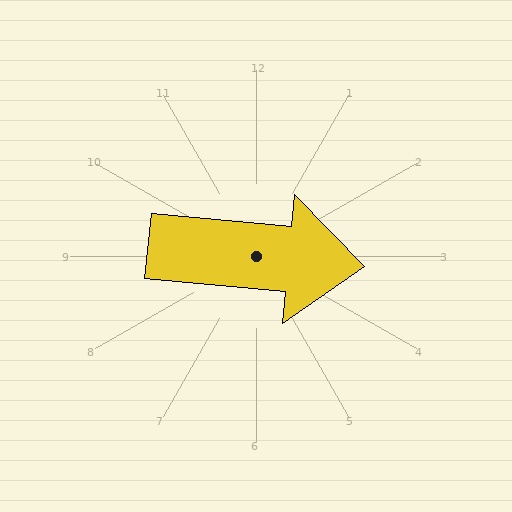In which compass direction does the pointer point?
East.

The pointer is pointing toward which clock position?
Roughly 3 o'clock.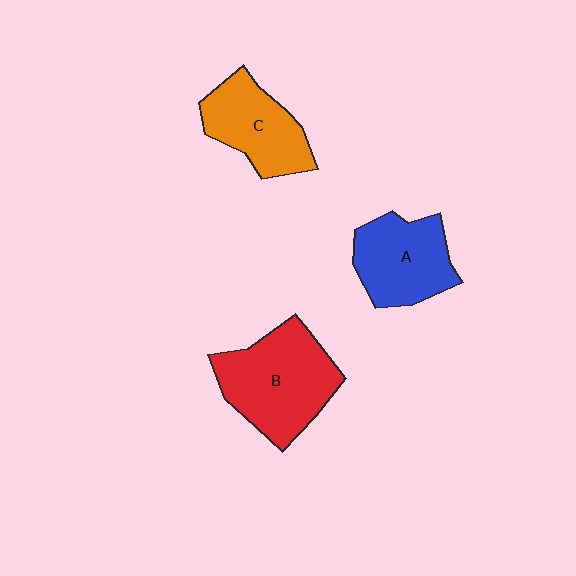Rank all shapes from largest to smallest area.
From largest to smallest: B (red), A (blue), C (orange).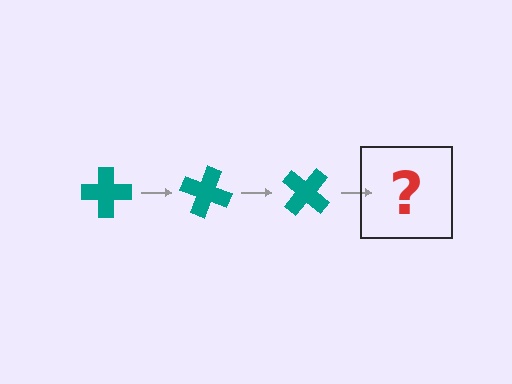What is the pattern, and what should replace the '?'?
The pattern is that the cross rotates 20 degrees each step. The '?' should be a teal cross rotated 60 degrees.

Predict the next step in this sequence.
The next step is a teal cross rotated 60 degrees.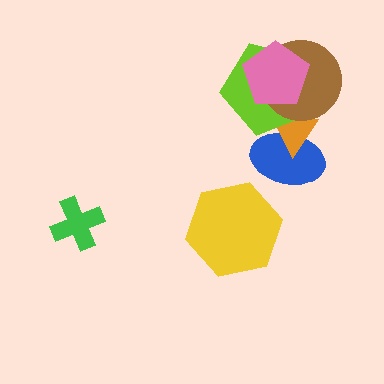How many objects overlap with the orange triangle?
3 objects overlap with the orange triangle.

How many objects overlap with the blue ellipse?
2 objects overlap with the blue ellipse.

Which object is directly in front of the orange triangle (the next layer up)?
The lime pentagon is directly in front of the orange triangle.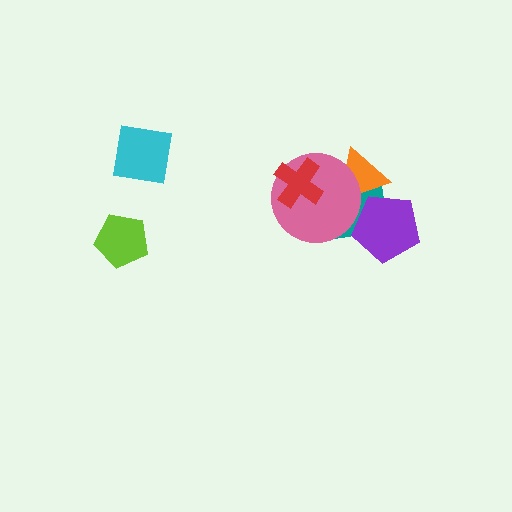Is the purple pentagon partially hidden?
Yes, it is partially covered by another shape.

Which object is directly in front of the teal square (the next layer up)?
The purple pentagon is directly in front of the teal square.